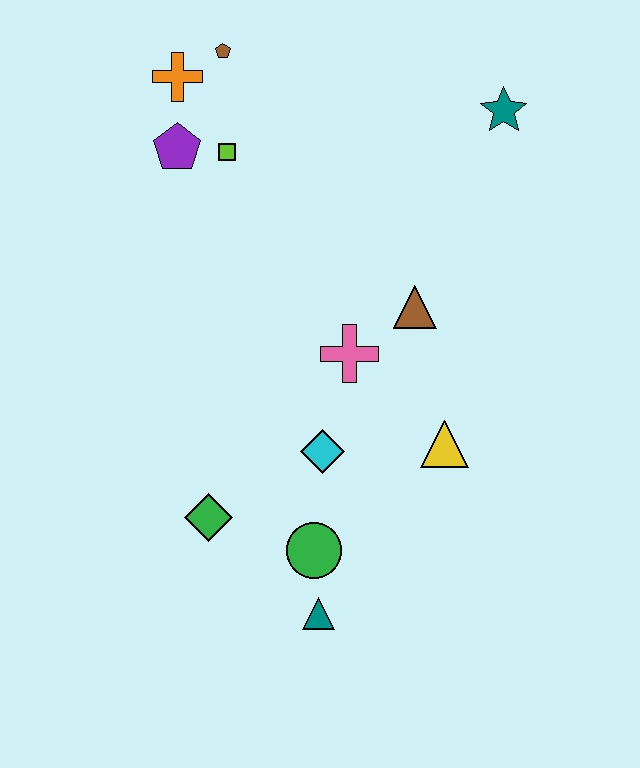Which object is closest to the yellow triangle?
The cyan diamond is closest to the yellow triangle.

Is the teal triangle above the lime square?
No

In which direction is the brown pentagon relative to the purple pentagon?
The brown pentagon is above the purple pentagon.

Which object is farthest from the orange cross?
The teal triangle is farthest from the orange cross.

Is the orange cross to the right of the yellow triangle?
No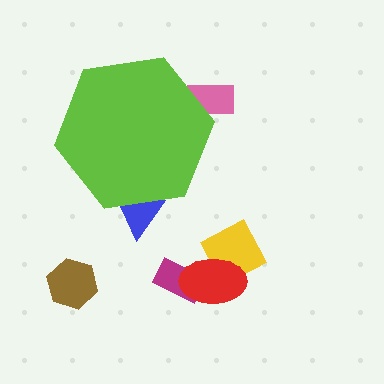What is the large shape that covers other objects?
A lime hexagon.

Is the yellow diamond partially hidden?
No, the yellow diamond is fully visible.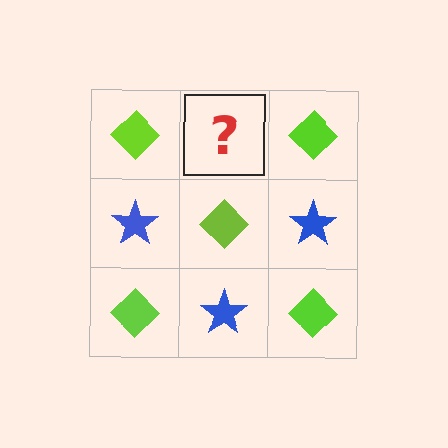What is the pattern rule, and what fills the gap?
The rule is that it alternates lime diamond and blue star in a checkerboard pattern. The gap should be filled with a blue star.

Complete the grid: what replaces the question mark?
The question mark should be replaced with a blue star.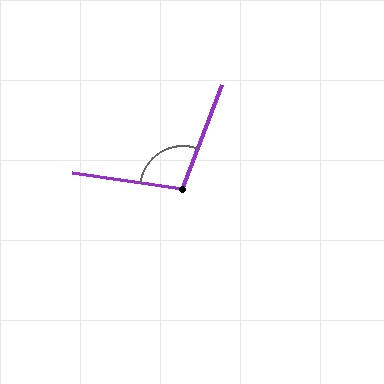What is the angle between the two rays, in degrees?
Approximately 103 degrees.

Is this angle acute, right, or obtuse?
It is obtuse.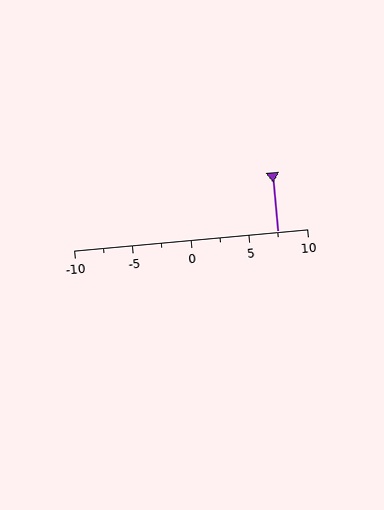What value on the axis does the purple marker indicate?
The marker indicates approximately 7.5.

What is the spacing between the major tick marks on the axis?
The major ticks are spaced 5 apart.